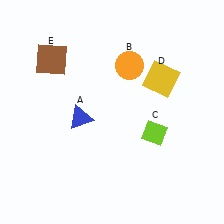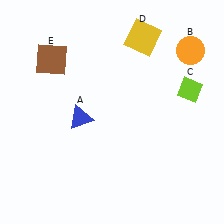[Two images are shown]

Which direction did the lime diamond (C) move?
The lime diamond (C) moved up.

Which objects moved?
The objects that moved are: the orange circle (B), the lime diamond (C), the yellow square (D).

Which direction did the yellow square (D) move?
The yellow square (D) moved up.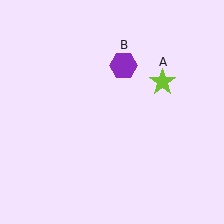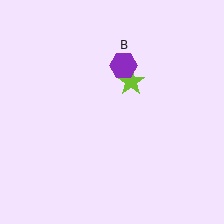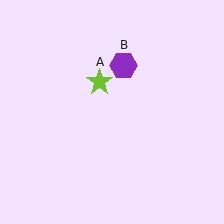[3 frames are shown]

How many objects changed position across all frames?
1 object changed position: lime star (object A).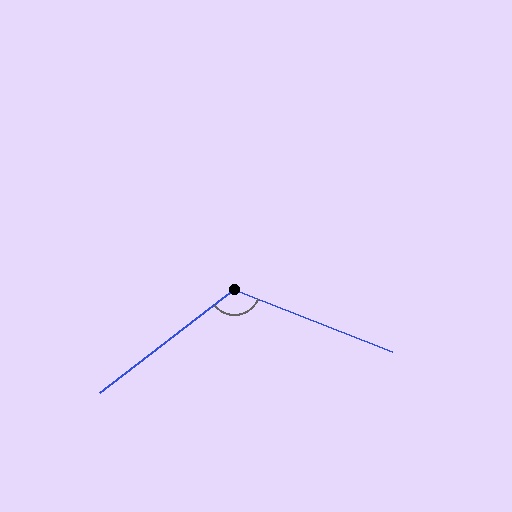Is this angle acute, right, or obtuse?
It is obtuse.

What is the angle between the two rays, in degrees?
Approximately 121 degrees.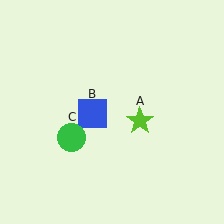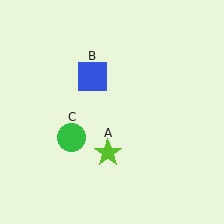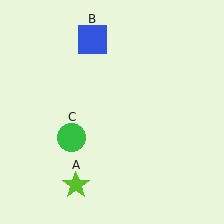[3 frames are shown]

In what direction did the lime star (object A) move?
The lime star (object A) moved down and to the left.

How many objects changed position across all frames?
2 objects changed position: lime star (object A), blue square (object B).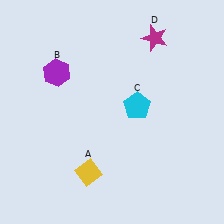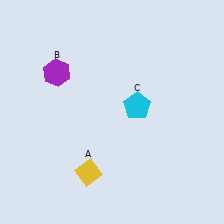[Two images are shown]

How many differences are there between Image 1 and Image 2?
There is 1 difference between the two images.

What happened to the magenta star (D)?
The magenta star (D) was removed in Image 2. It was in the top-right area of Image 1.